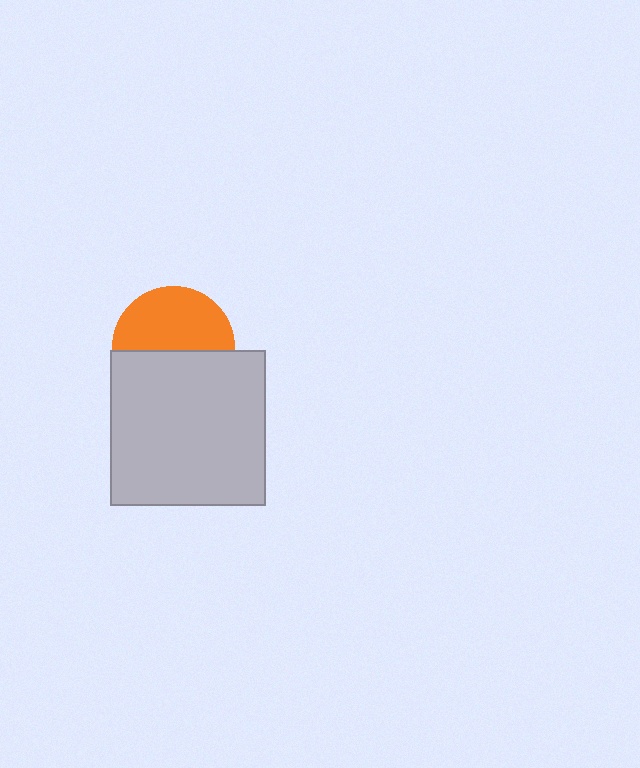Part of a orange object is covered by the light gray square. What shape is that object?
It is a circle.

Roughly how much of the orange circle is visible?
About half of it is visible (roughly 52%).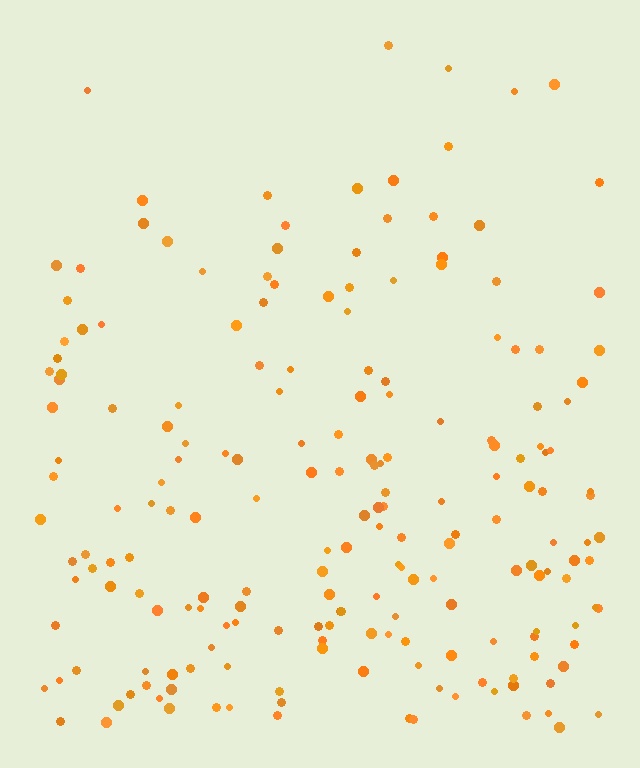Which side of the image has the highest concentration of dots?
The bottom.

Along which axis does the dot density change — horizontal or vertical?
Vertical.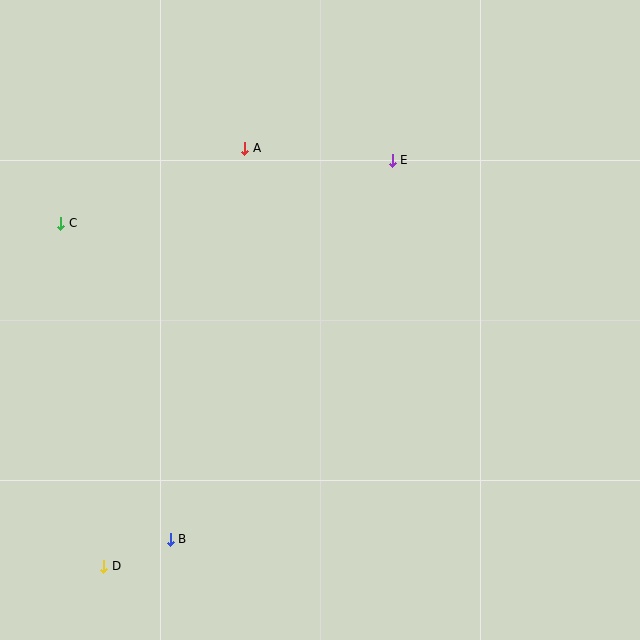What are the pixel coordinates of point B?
Point B is at (170, 539).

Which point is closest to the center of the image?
Point E at (392, 160) is closest to the center.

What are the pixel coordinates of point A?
Point A is at (245, 148).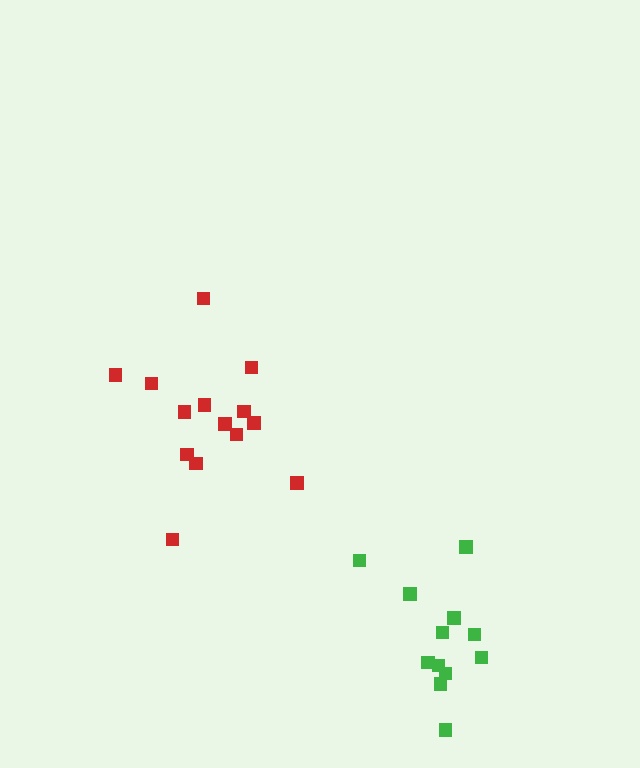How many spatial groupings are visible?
There are 2 spatial groupings.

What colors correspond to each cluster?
The clusters are colored: green, red.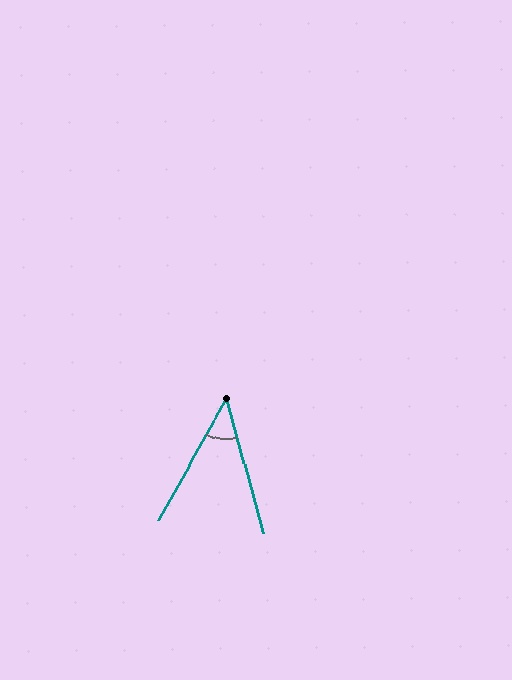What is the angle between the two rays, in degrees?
Approximately 45 degrees.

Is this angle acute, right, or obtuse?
It is acute.